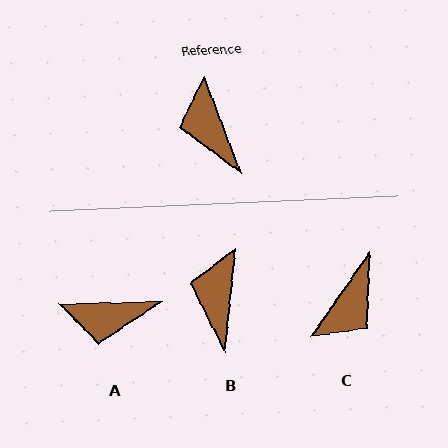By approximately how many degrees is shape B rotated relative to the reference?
Approximately 26 degrees clockwise.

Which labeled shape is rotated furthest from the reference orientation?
C, about 125 degrees away.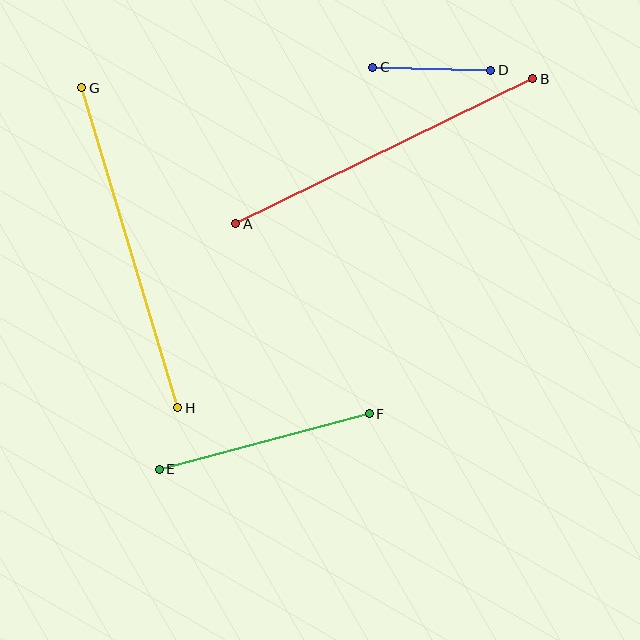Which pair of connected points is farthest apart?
Points G and H are farthest apart.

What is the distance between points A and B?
The distance is approximately 331 pixels.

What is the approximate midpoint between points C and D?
The midpoint is at approximately (432, 69) pixels.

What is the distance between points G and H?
The distance is approximately 334 pixels.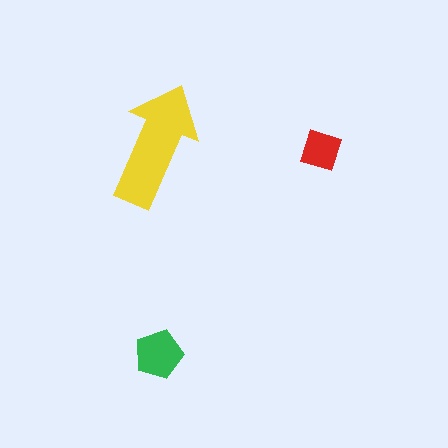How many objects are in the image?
There are 3 objects in the image.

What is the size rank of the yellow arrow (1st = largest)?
1st.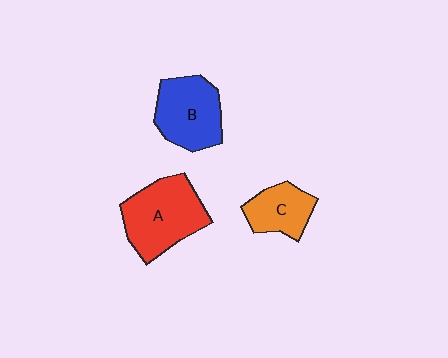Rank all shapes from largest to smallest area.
From largest to smallest: A (red), B (blue), C (orange).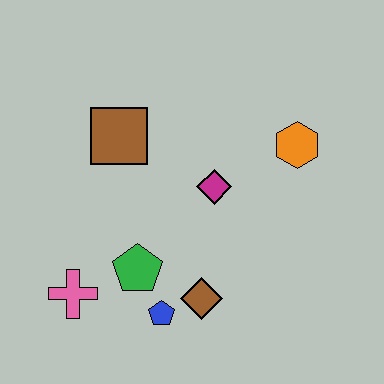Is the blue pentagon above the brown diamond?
No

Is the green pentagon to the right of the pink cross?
Yes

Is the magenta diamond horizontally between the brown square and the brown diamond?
No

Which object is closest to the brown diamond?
The blue pentagon is closest to the brown diamond.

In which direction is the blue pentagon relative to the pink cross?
The blue pentagon is to the right of the pink cross.